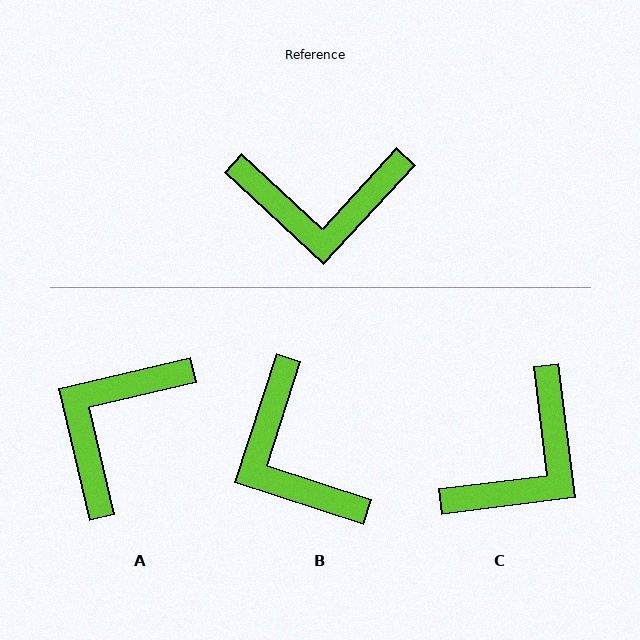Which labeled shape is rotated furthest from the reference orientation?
A, about 124 degrees away.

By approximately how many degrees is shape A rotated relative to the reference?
Approximately 124 degrees clockwise.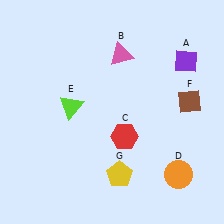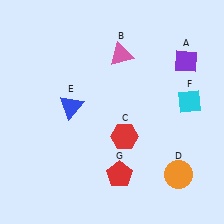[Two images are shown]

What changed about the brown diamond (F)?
In Image 1, F is brown. In Image 2, it changed to cyan.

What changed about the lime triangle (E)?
In Image 1, E is lime. In Image 2, it changed to blue.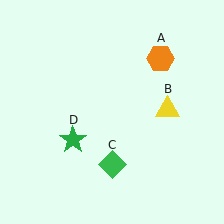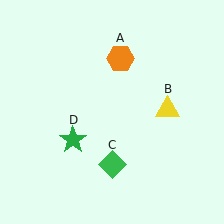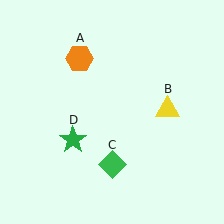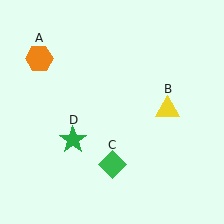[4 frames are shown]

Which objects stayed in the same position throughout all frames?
Yellow triangle (object B) and green diamond (object C) and green star (object D) remained stationary.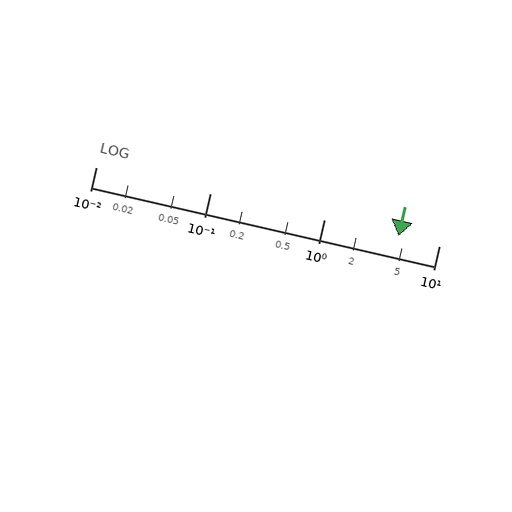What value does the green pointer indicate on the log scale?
The pointer indicates approximately 4.4.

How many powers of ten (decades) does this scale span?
The scale spans 3 decades, from 0.01 to 10.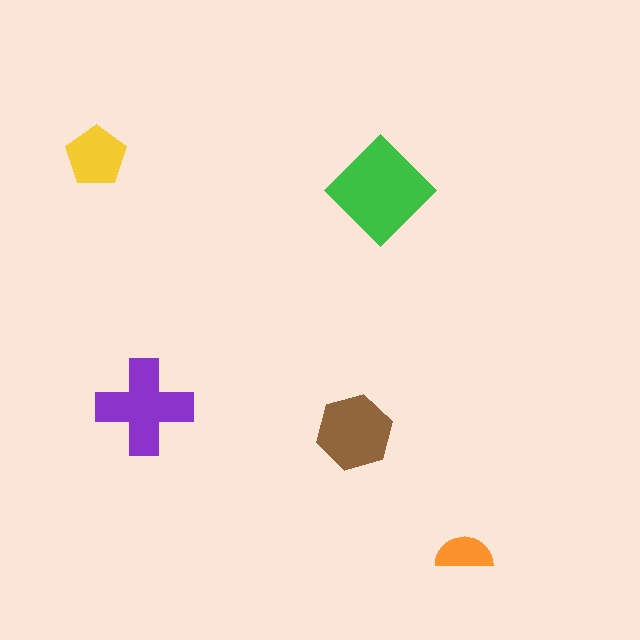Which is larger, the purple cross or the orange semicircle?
The purple cross.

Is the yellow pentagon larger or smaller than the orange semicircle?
Larger.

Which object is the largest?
The green diamond.